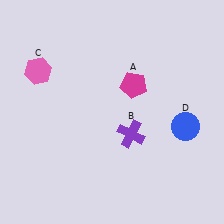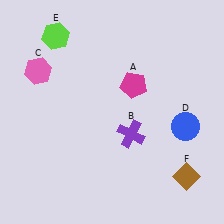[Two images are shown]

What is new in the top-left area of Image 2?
A lime hexagon (E) was added in the top-left area of Image 2.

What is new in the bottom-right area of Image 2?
A brown diamond (F) was added in the bottom-right area of Image 2.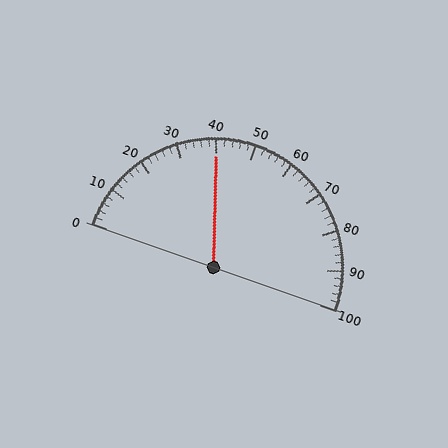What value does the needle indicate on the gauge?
The needle indicates approximately 40.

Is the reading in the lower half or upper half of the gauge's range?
The reading is in the lower half of the range (0 to 100).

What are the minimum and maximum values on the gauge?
The gauge ranges from 0 to 100.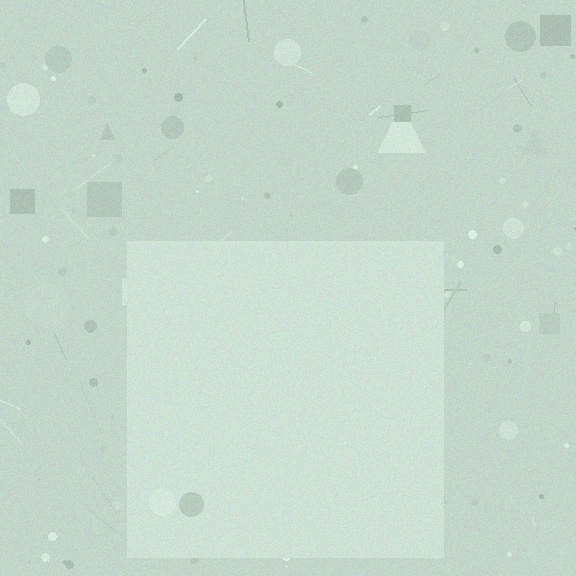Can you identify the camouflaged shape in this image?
The camouflaged shape is a square.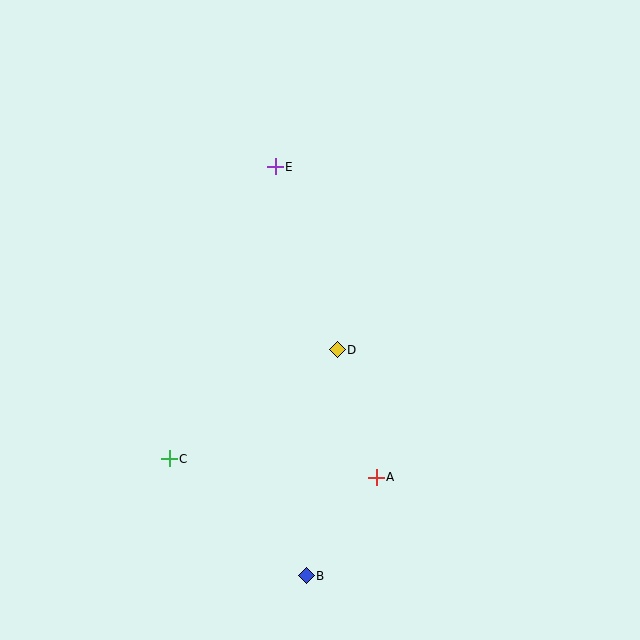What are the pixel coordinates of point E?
Point E is at (275, 167).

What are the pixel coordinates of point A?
Point A is at (376, 477).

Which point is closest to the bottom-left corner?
Point C is closest to the bottom-left corner.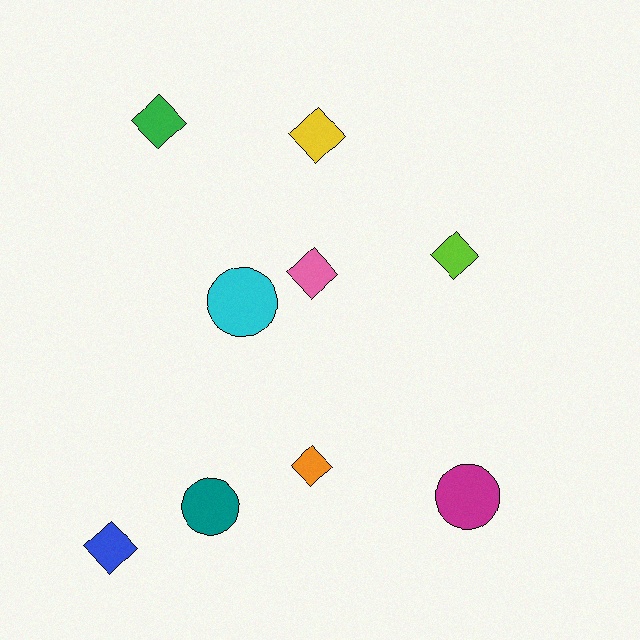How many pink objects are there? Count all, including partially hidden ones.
There is 1 pink object.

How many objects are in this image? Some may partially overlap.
There are 9 objects.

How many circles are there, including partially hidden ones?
There are 3 circles.